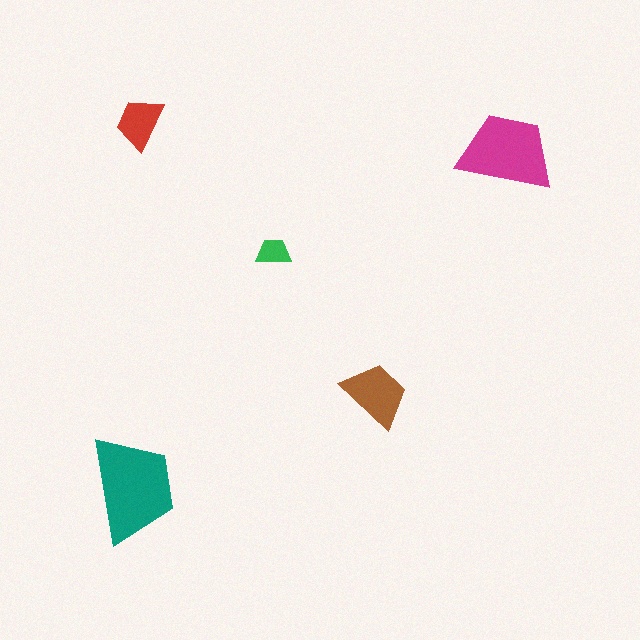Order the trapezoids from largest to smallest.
the teal one, the magenta one, the brown one, the red one, the green one.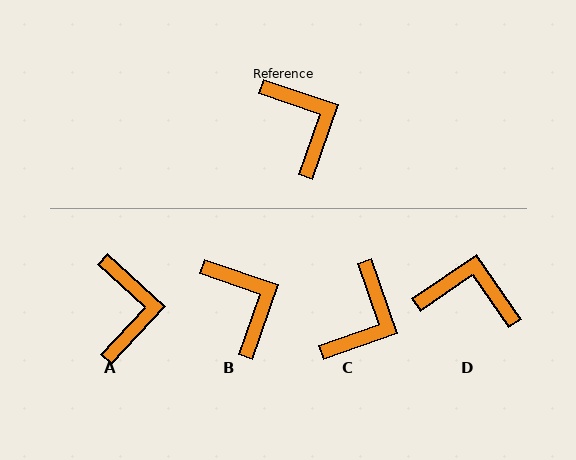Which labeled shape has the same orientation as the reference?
B.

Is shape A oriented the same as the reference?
No, it is off by about 23 degrees.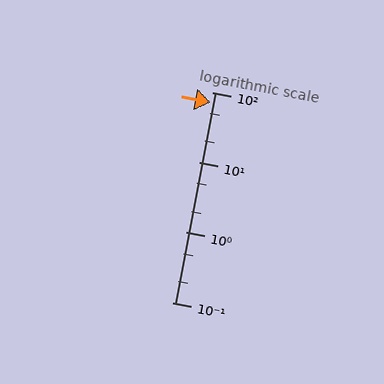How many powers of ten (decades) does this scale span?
The scale spans 3 decades, from 0.1 to 100.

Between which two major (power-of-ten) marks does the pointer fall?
The pointer is between 10 and 100.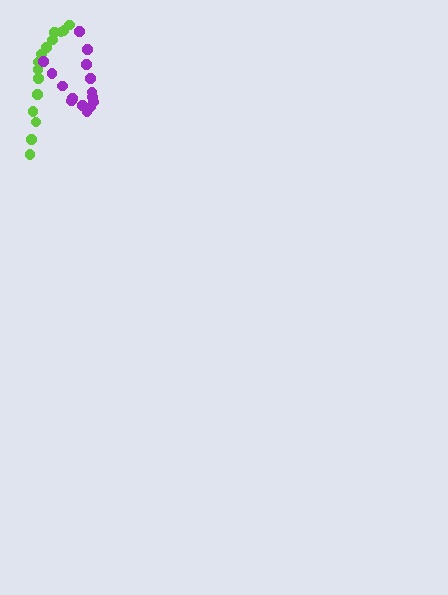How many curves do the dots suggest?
There are 2 distinct paths.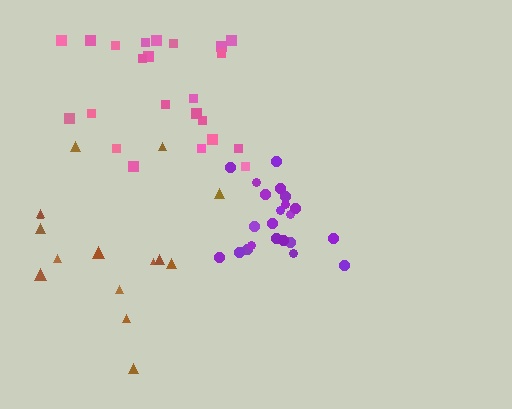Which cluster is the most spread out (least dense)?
Brown.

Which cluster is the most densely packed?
Purple.